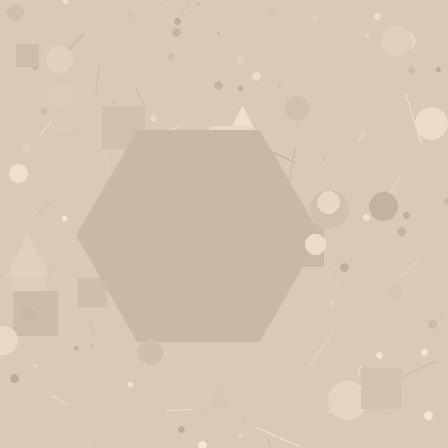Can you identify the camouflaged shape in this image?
The camouflaged shape is a hexagon.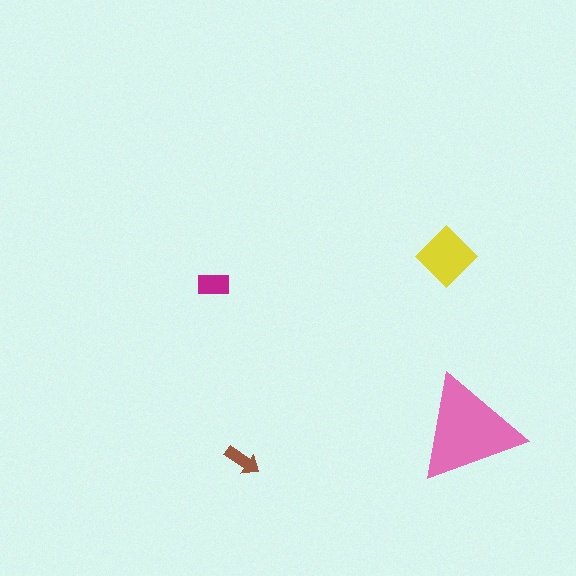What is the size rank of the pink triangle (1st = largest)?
1st.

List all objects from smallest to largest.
The brown arrow, the magenta rectangle, the yellow diamond, the pink triangle.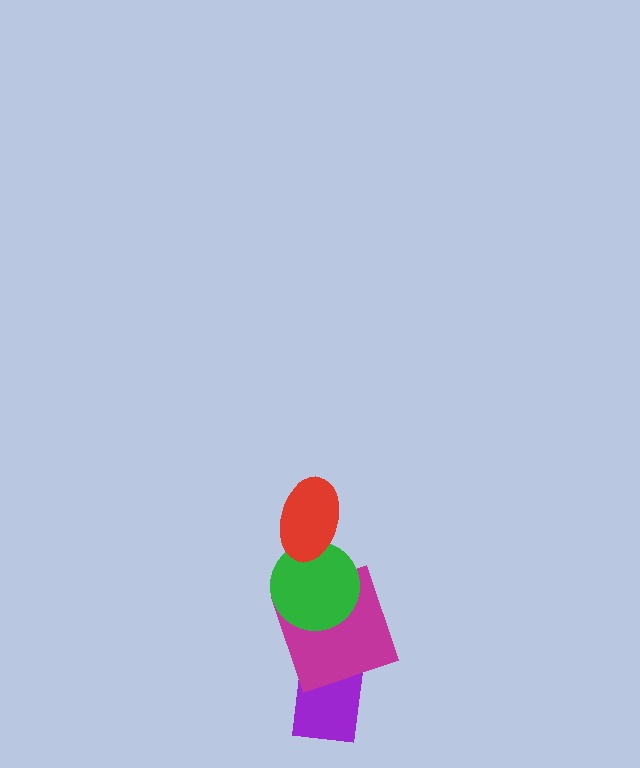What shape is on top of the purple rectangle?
The magenta square is on top of the purple rectangle.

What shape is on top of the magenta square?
The green circle is on top of the magenta square.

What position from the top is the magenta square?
The magenta square is 3rd from the top.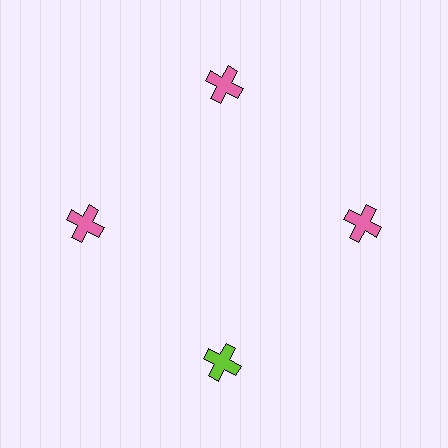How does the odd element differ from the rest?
It has a different color: lime instead of pink.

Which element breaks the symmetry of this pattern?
The lime cross at roughly the 6 o'clock position breaks the symmetry. All other shapes are pink crosses.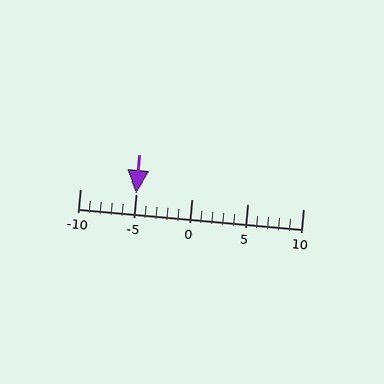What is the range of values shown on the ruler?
The ruler shows values from -10 to 10.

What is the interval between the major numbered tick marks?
The major tick marks are spaced 5 units apart.